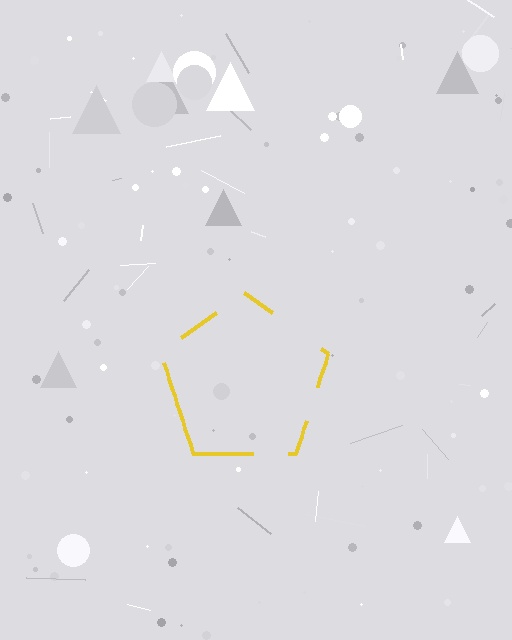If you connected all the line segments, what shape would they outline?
They would outline a pentagon.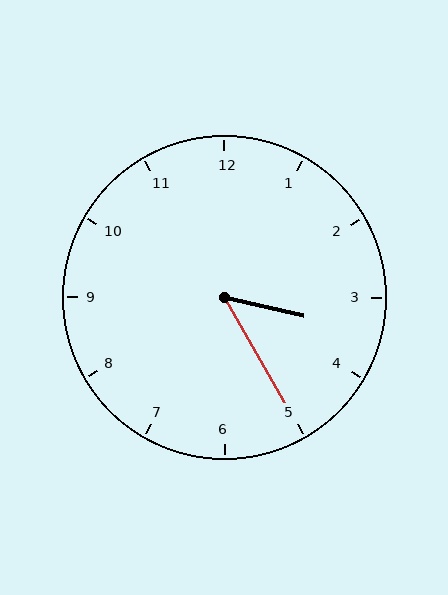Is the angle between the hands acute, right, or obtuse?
It is acute.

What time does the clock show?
3:25.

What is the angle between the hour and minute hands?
Approximately 48 degrees.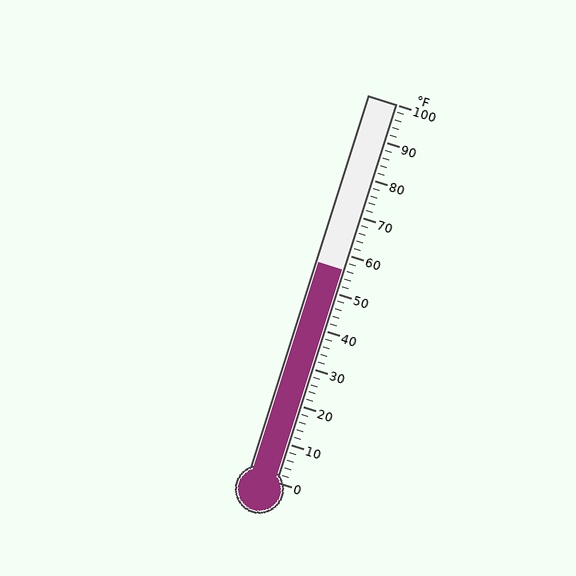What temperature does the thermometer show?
The thermometer shows approximately 56°F.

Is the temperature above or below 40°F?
The temperature is above 40°F.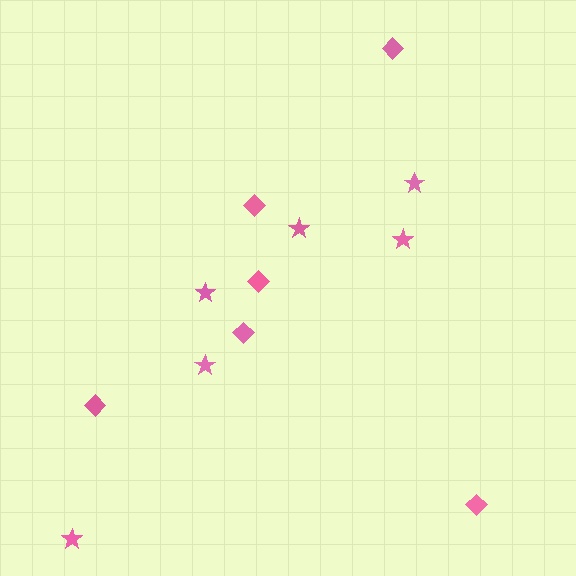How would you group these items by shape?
There are 2 groups: one group of stars (6) and one group of diamonds (6).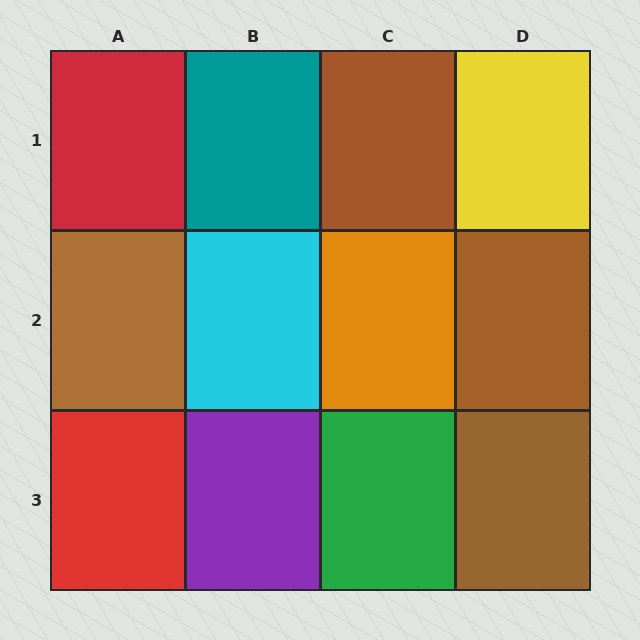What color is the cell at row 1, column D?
Yellow.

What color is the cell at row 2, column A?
Brown.